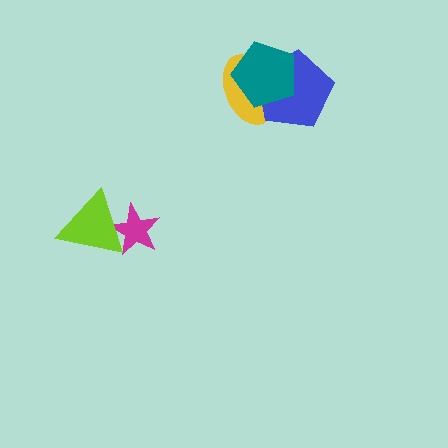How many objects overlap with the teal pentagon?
2 objects overlap with the teal pentagon.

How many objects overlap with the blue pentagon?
2 objects overlap with the blue pentagon.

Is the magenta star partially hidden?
Yes, it is partially covered by another shape.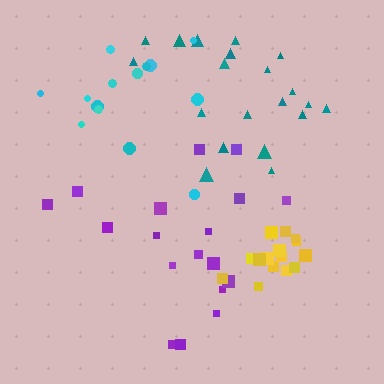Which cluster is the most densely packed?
Yellow.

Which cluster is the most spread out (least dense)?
Cyan.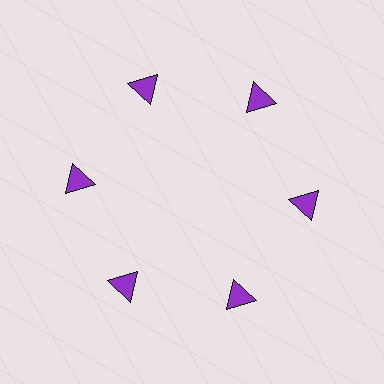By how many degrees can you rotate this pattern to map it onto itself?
The pattern maps onto itself every 60 degrees of rotation.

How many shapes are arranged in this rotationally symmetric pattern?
There are 6 shapes, arranged in 6 groups of 1.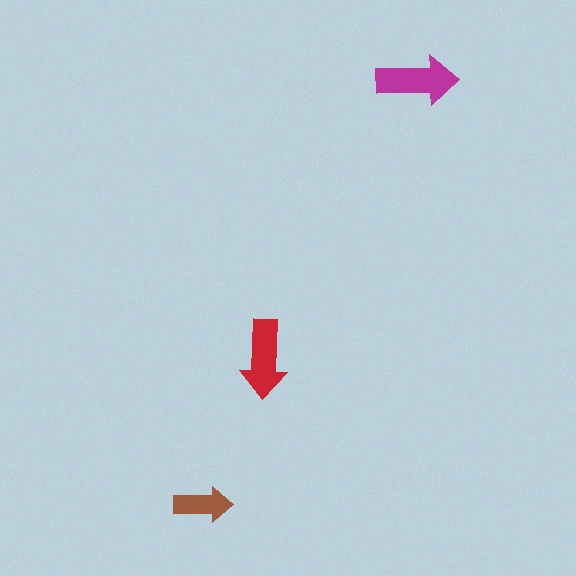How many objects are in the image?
There are 3 objects in the image.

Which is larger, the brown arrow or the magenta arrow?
The magenta one.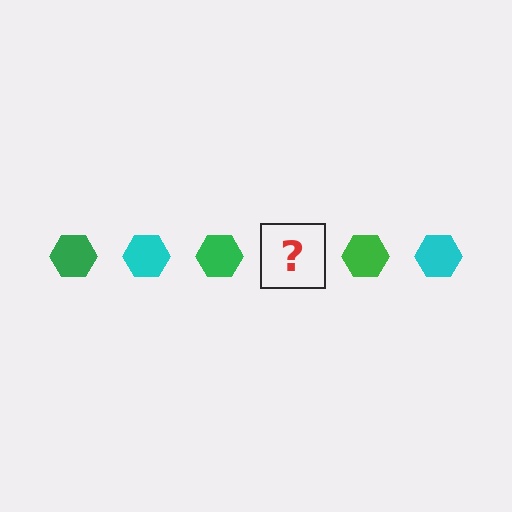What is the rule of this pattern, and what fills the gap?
The rule is that the pattern cycles through green, cyan hexagons. The gap should be filled with a cyan hexagon.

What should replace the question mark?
The question mark should be replaced with a cyan hexagon.